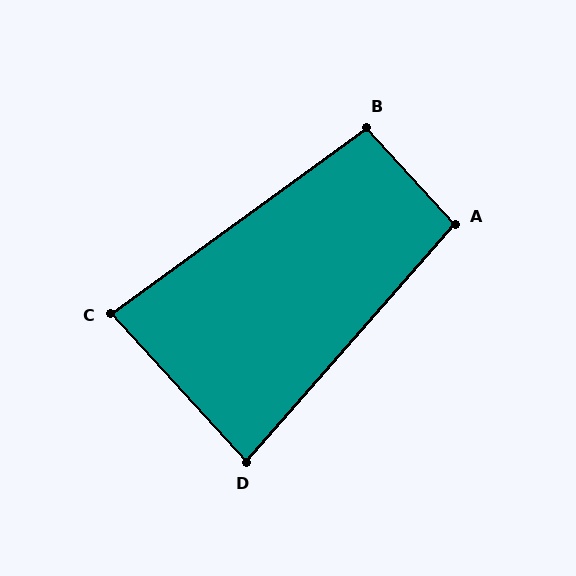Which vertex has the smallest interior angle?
C, at approximately 84 degrees.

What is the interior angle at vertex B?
Approximately 96 degrees (obtuse).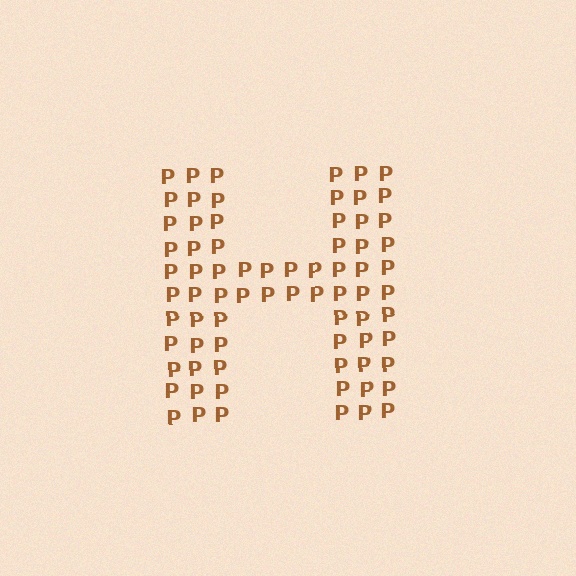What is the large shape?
The large shape is the letter H.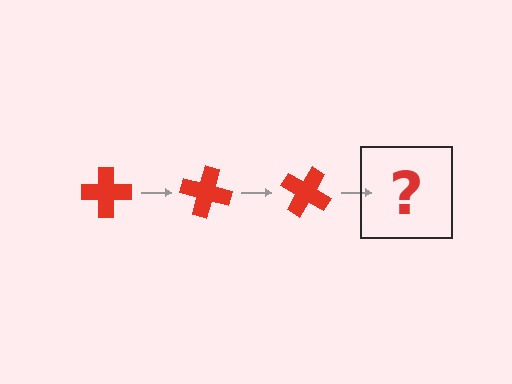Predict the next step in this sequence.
The next step is a red cross rotated 45 degrees.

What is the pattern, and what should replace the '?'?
The pattern is that the cross rotates 15 degrees each step. The '?' should be a red cross rotated 45 degrees.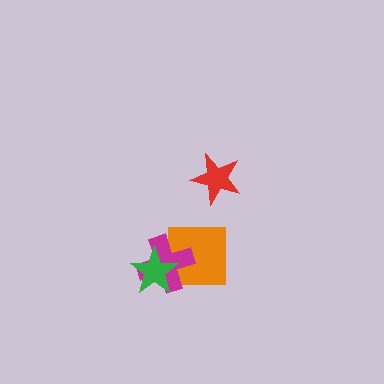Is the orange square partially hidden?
Yes, it is partially covered by another shape.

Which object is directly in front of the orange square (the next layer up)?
The magenta cross is directly in front of the orange square.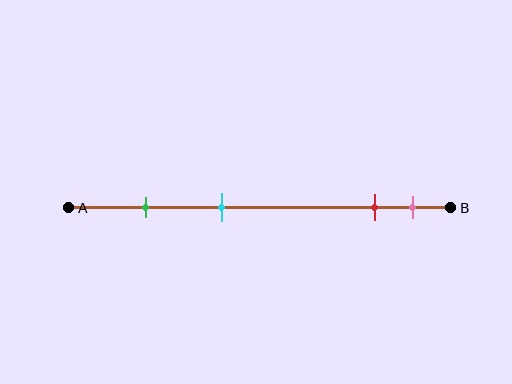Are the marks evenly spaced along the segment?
No, the marks are not evenly spaced.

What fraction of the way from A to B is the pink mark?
The pink mark is approximately 90% (0.9) of the way from A to B.